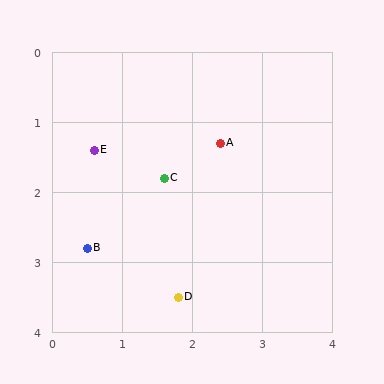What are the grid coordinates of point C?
Point C is at approximately (1.6, 1.8).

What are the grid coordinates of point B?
Point B is at approximately (0.5, 2.8).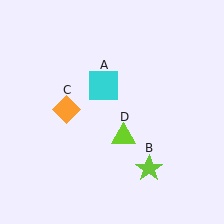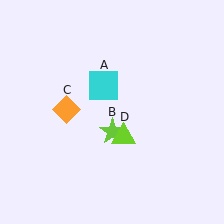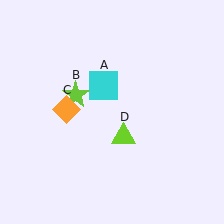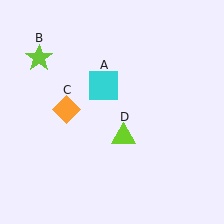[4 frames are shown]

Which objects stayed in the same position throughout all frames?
Cyan square (object A) and orange diamond (object C) and lime triangle (object D) remained stationary.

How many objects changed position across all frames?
1 object changed position: lime star (object B).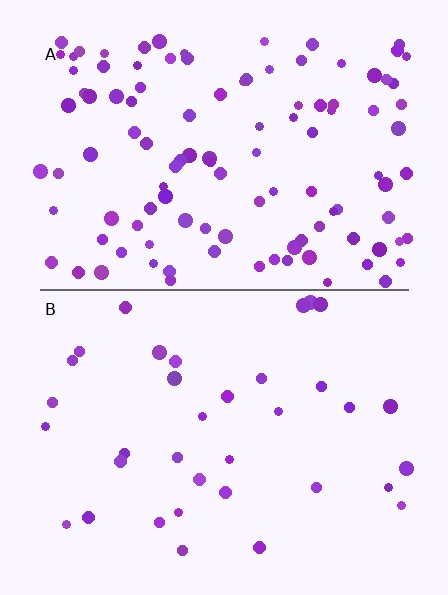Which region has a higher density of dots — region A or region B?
A (the top).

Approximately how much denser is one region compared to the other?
Approximately 3.1× — region A over region B.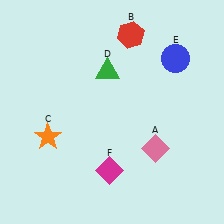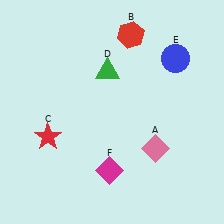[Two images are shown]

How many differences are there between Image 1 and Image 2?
There is 1 difference between the two images.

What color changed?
The star (C) changed from orange in Image 1 to red in Image 2.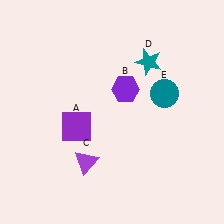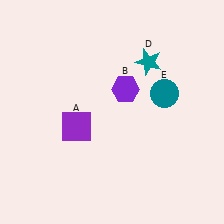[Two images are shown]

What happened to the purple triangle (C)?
The purple triangle (C) was removed in Image 2. It was in the bottom-left area of Image 1.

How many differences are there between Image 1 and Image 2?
There is 1 difference between the two images.